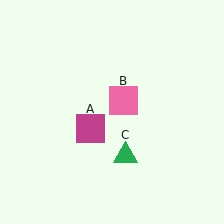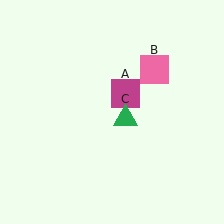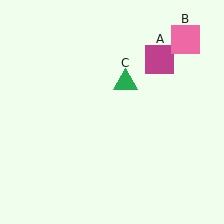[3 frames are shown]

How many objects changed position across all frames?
3 objects changed position: magenta square (object A), pink square (object B), green triangle (object C).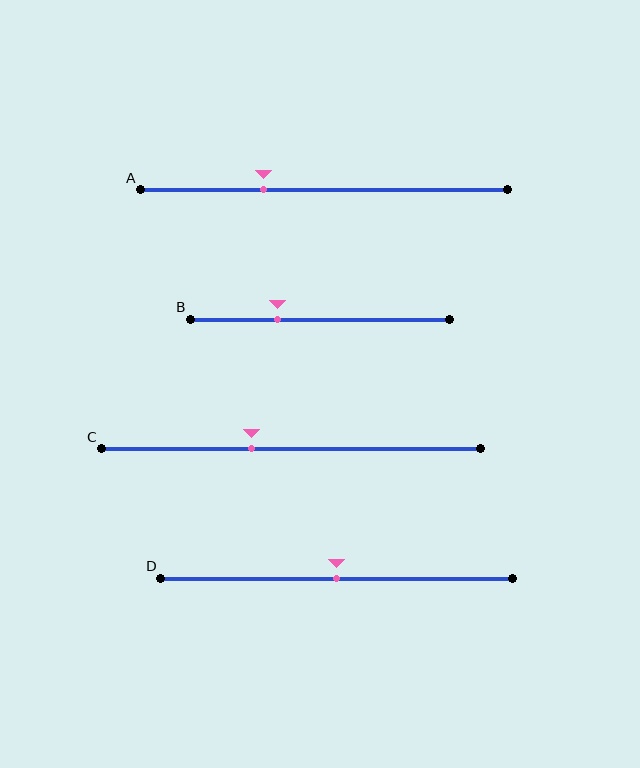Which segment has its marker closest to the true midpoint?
Segment D has its marker closest to the true midpoint.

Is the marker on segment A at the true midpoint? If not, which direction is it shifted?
No, the marker on segment A is shifted to the left by about 16% of the segment length.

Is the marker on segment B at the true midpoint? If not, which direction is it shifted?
No, the marker on segment B is shifted to the left by about 16% of the segment length.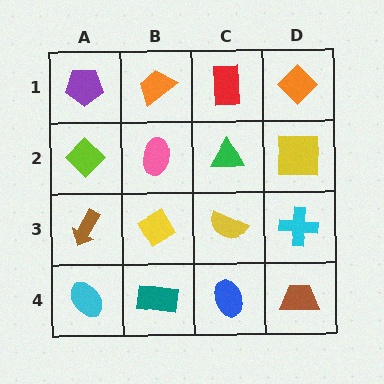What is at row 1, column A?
A purple pentagon.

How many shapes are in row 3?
4 shapes.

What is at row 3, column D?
A cyan cross.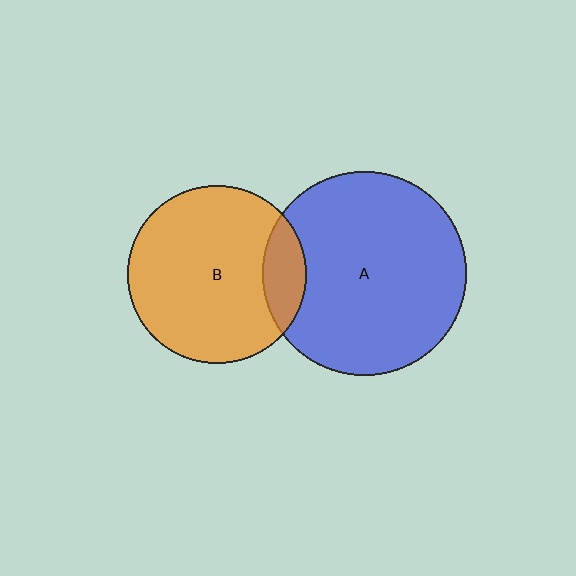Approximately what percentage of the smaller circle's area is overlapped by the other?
Approximately 15%.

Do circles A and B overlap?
Yes.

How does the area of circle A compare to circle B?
Approximately 1.3 times.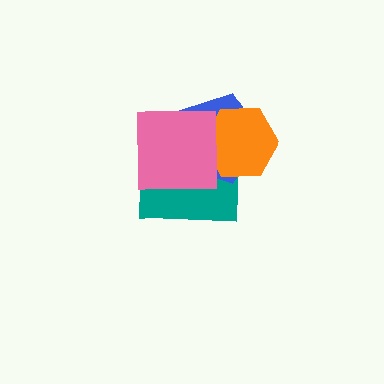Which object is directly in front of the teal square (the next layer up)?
The blue pentagon is directly in front of the teal square.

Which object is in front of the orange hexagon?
The pink square is in front of the orange hexagon.